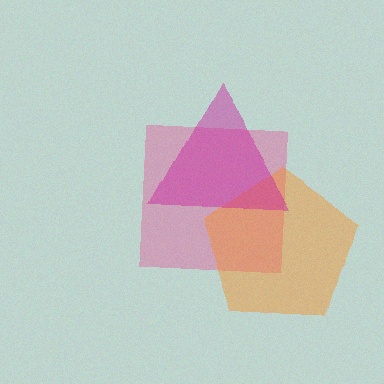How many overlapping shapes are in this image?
There are 3 overlapping shapes in the image.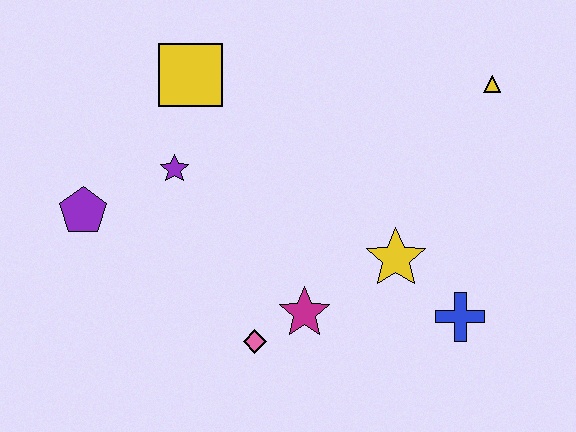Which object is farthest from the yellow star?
The purple pentagon is farthest from the yellow star.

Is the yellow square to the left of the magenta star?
Yes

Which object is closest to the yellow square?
The purple star is closest to the yellow square.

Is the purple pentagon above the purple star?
No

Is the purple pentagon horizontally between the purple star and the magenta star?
No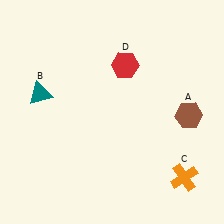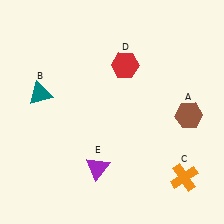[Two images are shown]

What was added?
A purple triangle (E) was added in Image 2.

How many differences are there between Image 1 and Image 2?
There is 1 difference between the two images.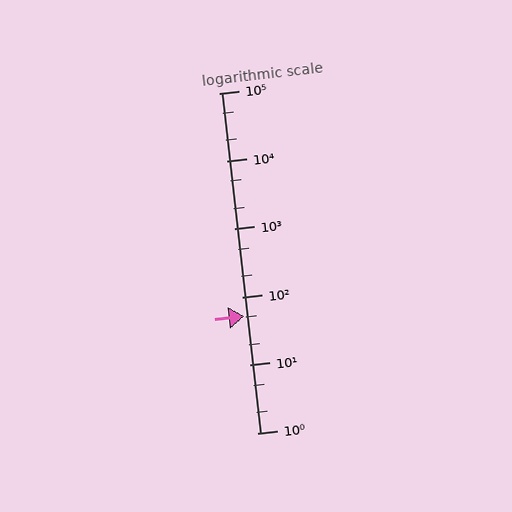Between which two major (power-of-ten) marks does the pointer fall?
The pointer is between 10 and 100.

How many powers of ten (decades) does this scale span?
The scale spans 5 decades, from 1 to 100000.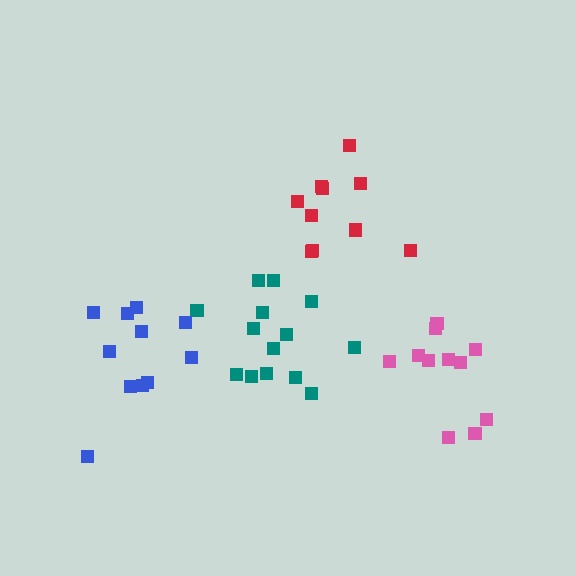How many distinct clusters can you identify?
There are 4 distinct clusters.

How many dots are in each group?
Group 1: 14 dots, Group 2: 11 dots, Group 3: 10 dots, Group 4: 11 dots (46 total).